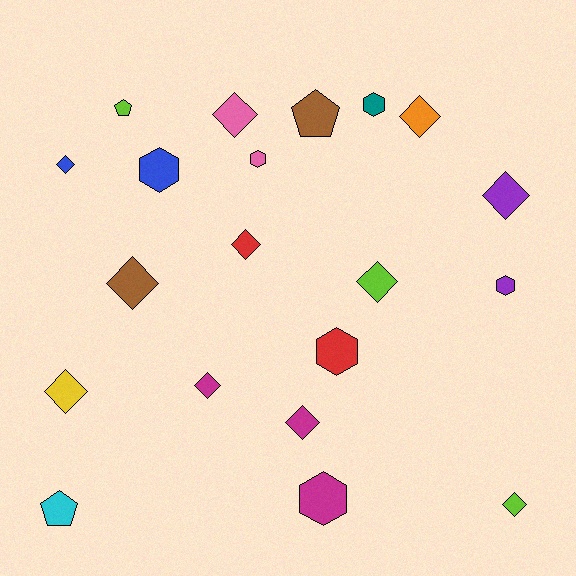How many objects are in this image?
There are 20 objects.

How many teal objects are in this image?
There is 1 teal object.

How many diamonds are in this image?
There are 11 diamonds.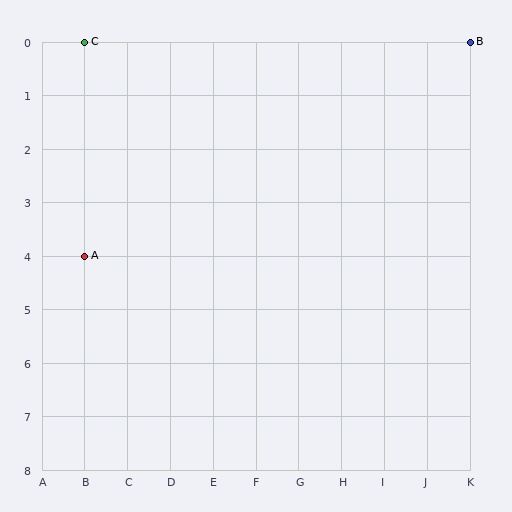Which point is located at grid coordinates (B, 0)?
Point C is at (B, 0).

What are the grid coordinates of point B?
Point B is at grid coordinates (K, 0).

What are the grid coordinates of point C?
Point C is at grid coordinates (B, 0).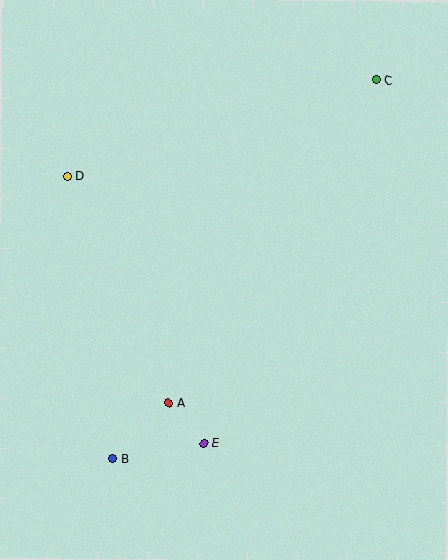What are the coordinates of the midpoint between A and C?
The midpoint between A and C is at (272, 241).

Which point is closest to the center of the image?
Point A at (168, 403) is closest to the center.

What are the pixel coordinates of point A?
Point A is at (168, 403).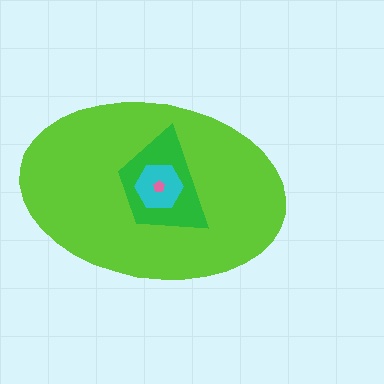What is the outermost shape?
The lime ellipse.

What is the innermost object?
The pink pentagon.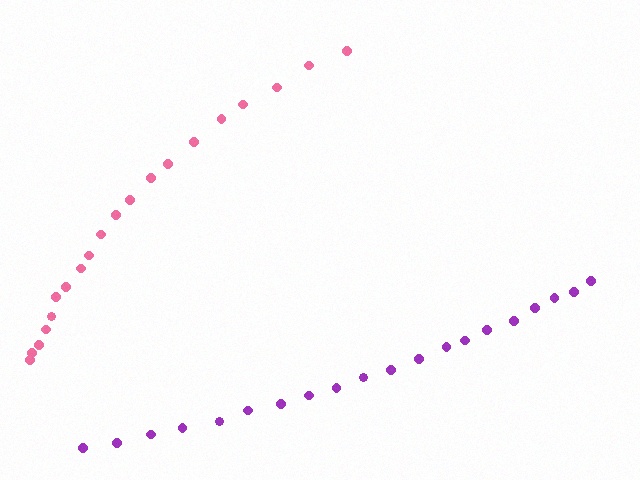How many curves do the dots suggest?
There are 2 distinct paths.